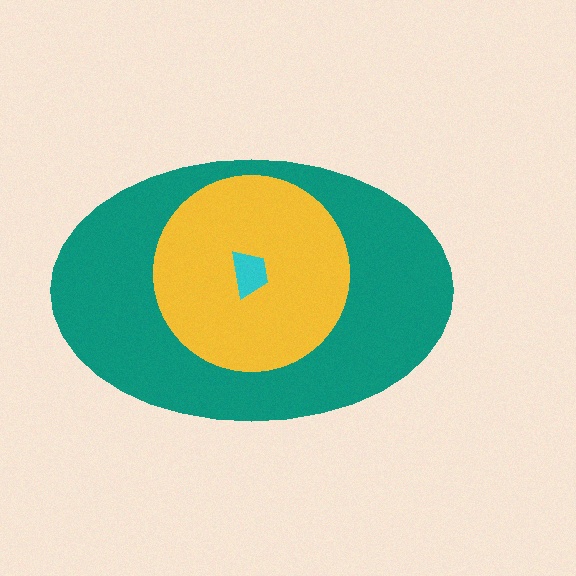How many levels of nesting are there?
3.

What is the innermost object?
The cyan trapezoid.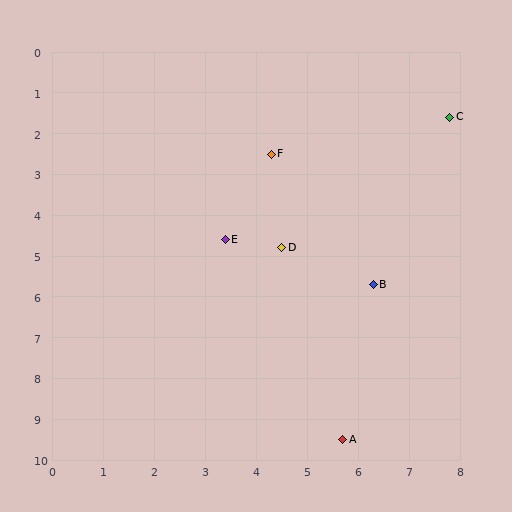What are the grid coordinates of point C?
Point C is at approximately (7.8, 1.6).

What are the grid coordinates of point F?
Point F is at approximately (4.3, 2.5).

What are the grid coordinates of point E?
Point E is at approximately (3.4, 4.6).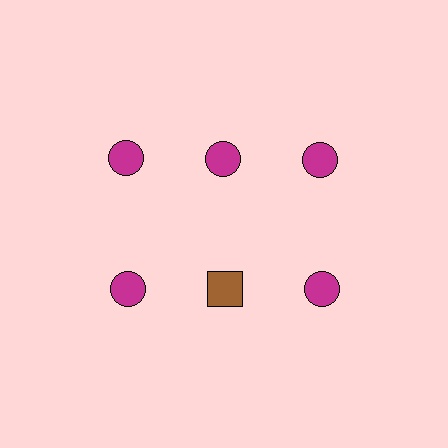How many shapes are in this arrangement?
There are 6 shapes arranged in a grid pattern.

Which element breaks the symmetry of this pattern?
The brown square in the second row, second from left column breaks the symmetry. All other shapes are magenta circles.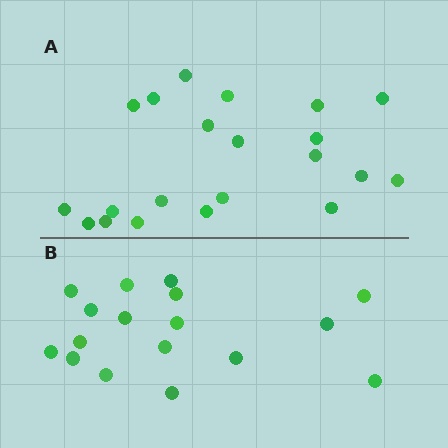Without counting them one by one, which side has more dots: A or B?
Region A (the top region) has more dots.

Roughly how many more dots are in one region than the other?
Region A has about 4 more dots than region B.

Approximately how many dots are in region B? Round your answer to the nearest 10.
About 20 dots. (The exact count is 17, which rounds to 20.)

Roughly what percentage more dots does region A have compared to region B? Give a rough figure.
About 25% more.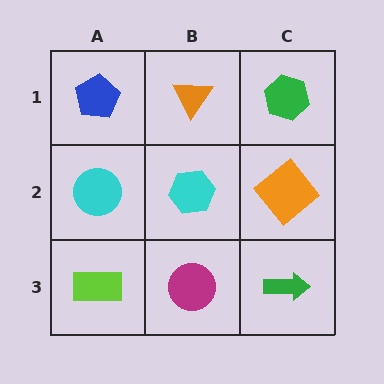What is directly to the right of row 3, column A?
A magenta circle.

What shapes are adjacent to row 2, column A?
A blue pentagon (row 1, column A), a lime rectangle (row 3, column A), a cyan hexagon (row 2, column B).